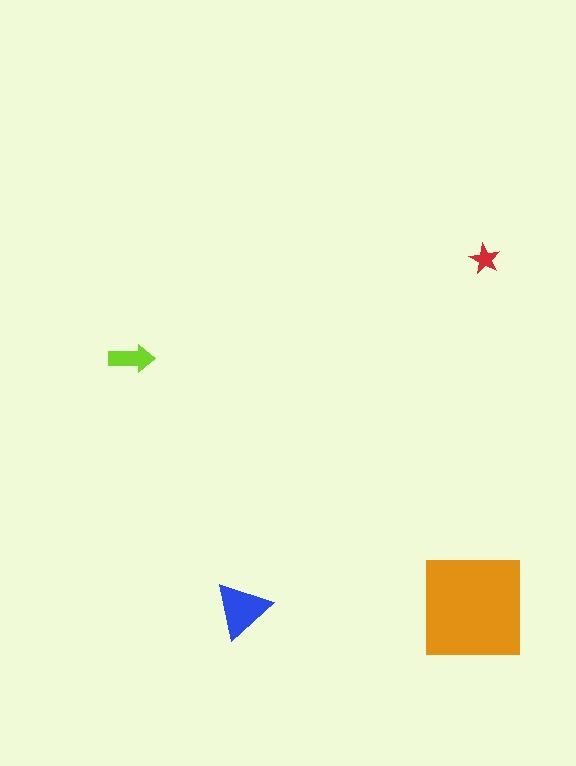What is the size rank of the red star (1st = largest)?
4th.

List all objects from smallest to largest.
The red star, the lime arrow, the blue triangle, the orange square.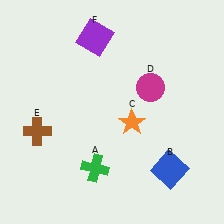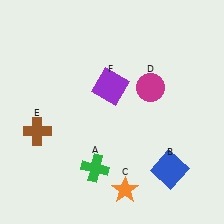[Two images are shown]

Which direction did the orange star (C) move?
The orange star (C) moved down.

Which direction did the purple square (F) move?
The purple square (F) moved down.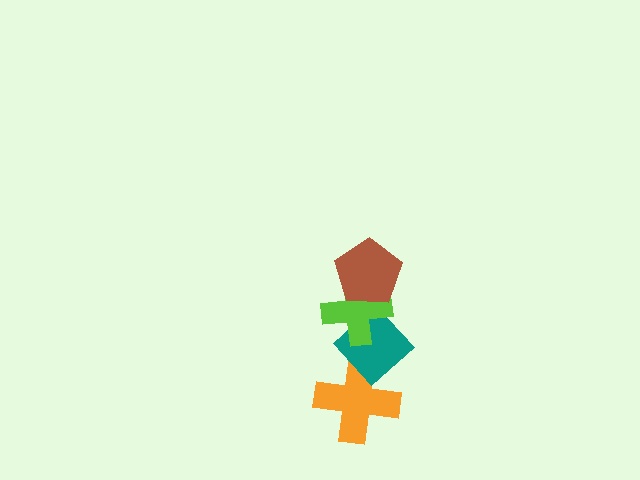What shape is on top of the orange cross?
The teal diamond is on top of the orange cross.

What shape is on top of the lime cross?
The brown pentagon is on top of the lime cross.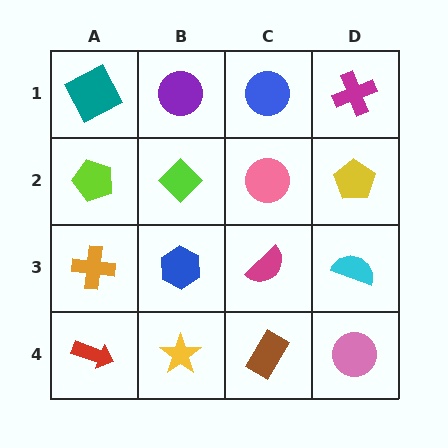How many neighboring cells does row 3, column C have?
4.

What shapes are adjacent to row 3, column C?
A pink circle (row 2, column C), a brown rectangle (row 4, column C), a blue hexagon (row 3, column B), a cyan semicircle (row 3, column D).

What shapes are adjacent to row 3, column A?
A lime pentagon (row 2, column A), a red arrow (row 4, column A), a blue hexagon (row 3, column B).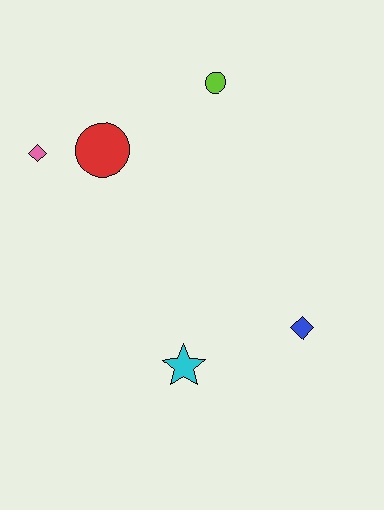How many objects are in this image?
There are 5 objects.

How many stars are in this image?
There is 1 star.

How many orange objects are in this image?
There are no orange objects.